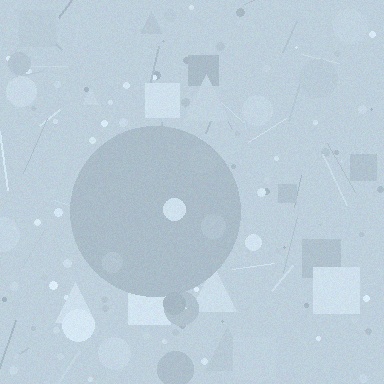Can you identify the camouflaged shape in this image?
The camouflaged shape is a circle.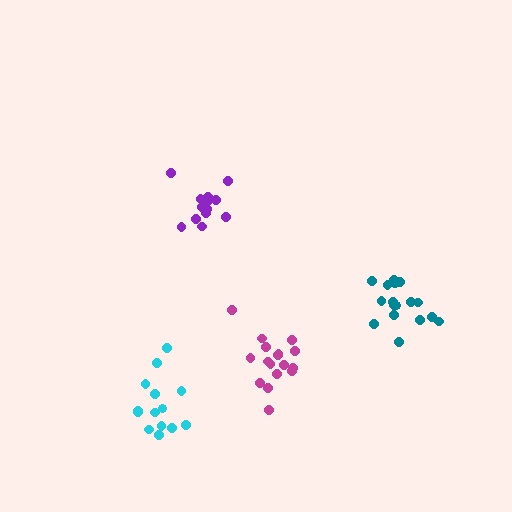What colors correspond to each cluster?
The clusters are colored: purple, magenta, teal, cyan.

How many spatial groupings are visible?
There are 4 spatial groupings.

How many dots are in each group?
Group 1: 14 dots, Group 2: 17 dots, Group 3: 17 dots, Group 4: 14 dots (62 total).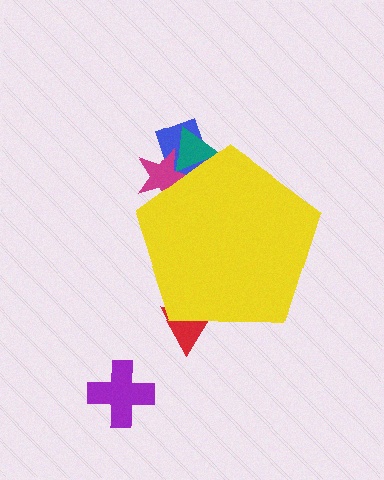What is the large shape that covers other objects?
A yellow pentagon.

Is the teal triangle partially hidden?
Yes, the teal triangle is partially hidden behind the yellow pentagon.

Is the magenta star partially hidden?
Yes, the magenta star is partially hidden behind the yellow pentagon.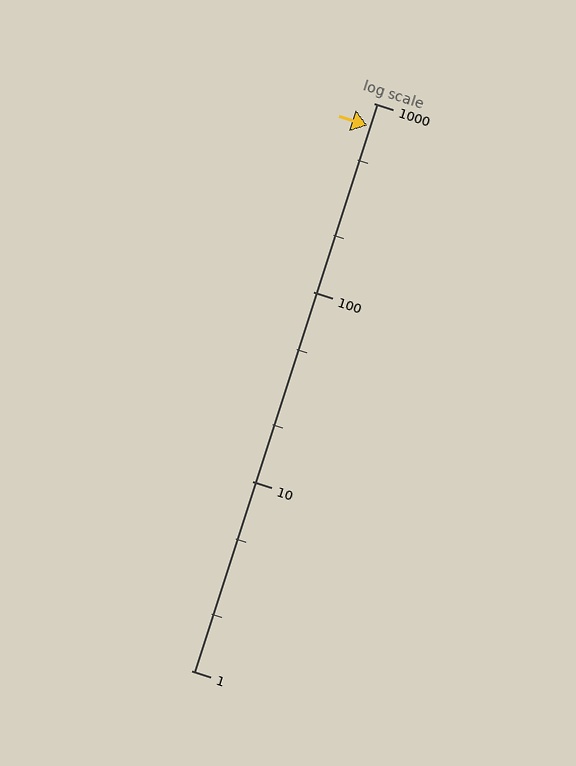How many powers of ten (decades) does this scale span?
The scale spans 3 decades, from 1 to 1000.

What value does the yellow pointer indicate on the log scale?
The pointer indicates approximately 760.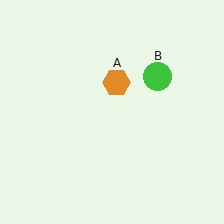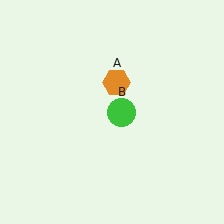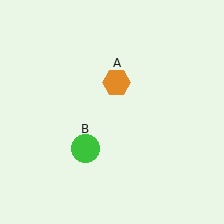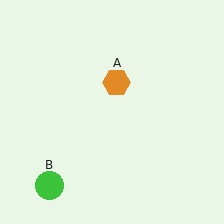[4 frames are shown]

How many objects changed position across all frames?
1 object changed position: green circle (object B).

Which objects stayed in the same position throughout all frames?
Orange hexagon (object A) remained stationary.